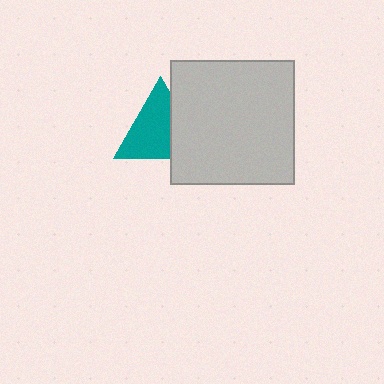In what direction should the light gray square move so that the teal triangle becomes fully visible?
The light gray square should move right. That is the shortest direction to clear the overlap and leave the teal triangle fully visible.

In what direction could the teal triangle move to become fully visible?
The teal triangle could move left. That would shift it out from behind the light gray square entirely.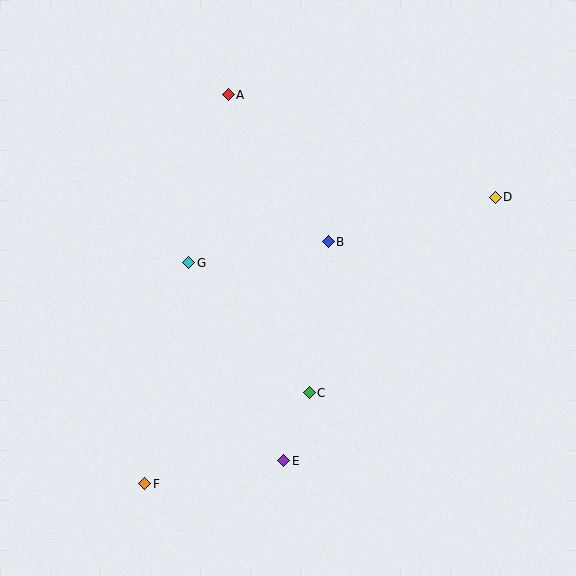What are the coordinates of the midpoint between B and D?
The midpoint between B and D is at (412, 220).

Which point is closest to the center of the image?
Point B at (328, 242) is closest to the center.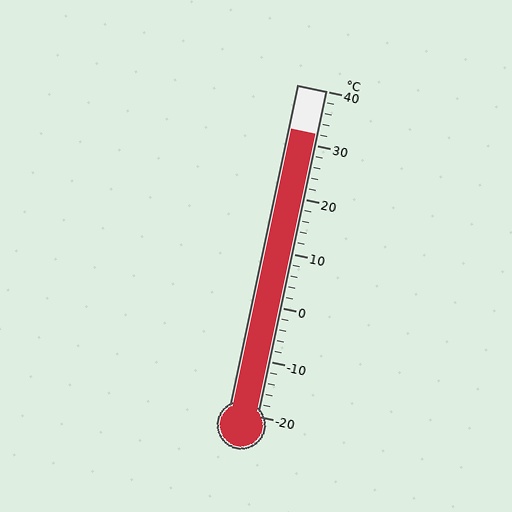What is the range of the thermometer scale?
The thermometer scale ranges from -20°C to 40°C.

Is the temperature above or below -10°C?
The temperature is above -10°C.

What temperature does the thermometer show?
The thermometer shows approximately 32°C.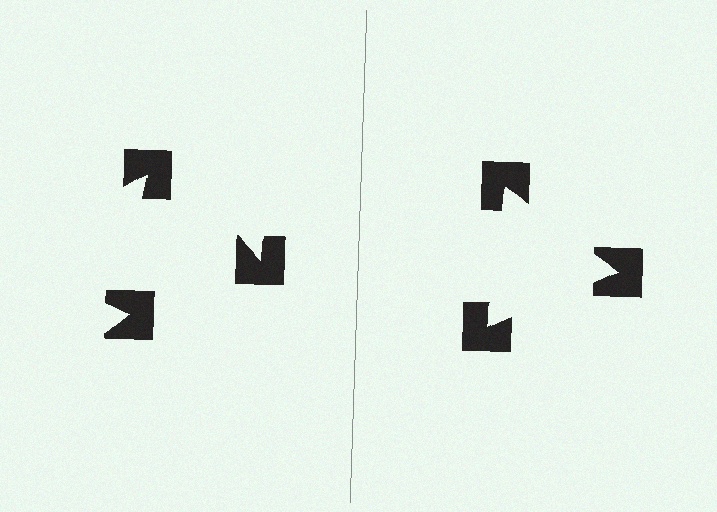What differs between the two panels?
The notched squares are positioned identically on both sides; only the wedge orientations differ. On the right they align to a triangle; on the left they are misaligned.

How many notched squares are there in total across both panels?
6 — 3 on each side.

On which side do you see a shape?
An illusory triangle appears on the right side. On the left side the wedge cuts are rotated, so no coherent shape forms.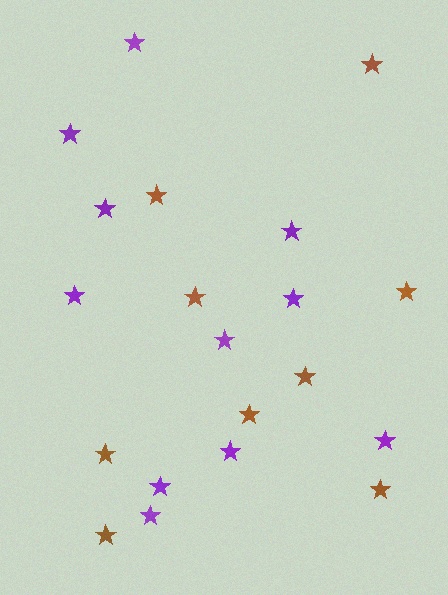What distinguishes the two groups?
There are 2 groups: one group of purple stars (11) and one group of brown stars (9).